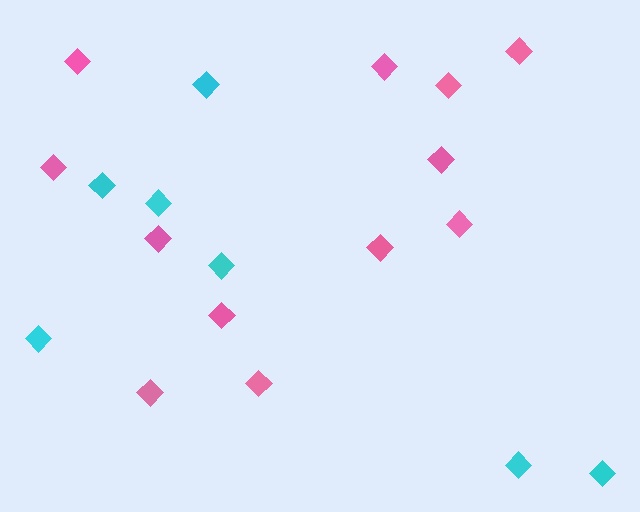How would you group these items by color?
There are 2 groups: one group of cyan diamonds (7) and one group of pink diamonds (12).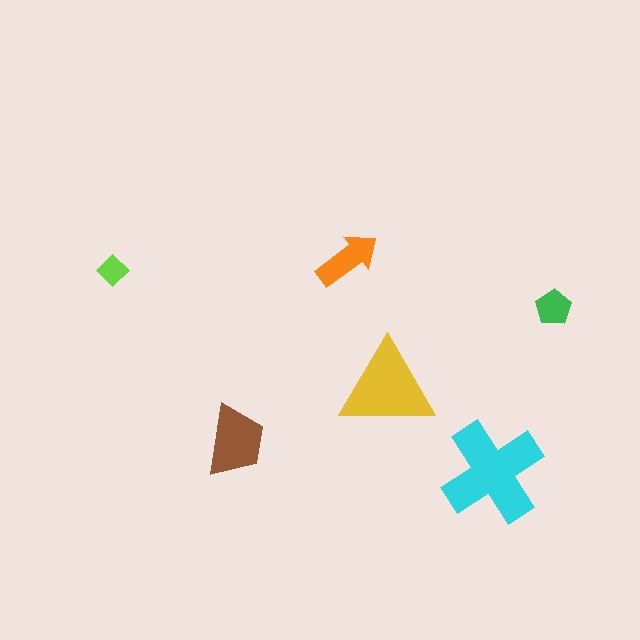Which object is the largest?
The cyan cross.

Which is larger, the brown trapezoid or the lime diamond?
The brown trapezoid.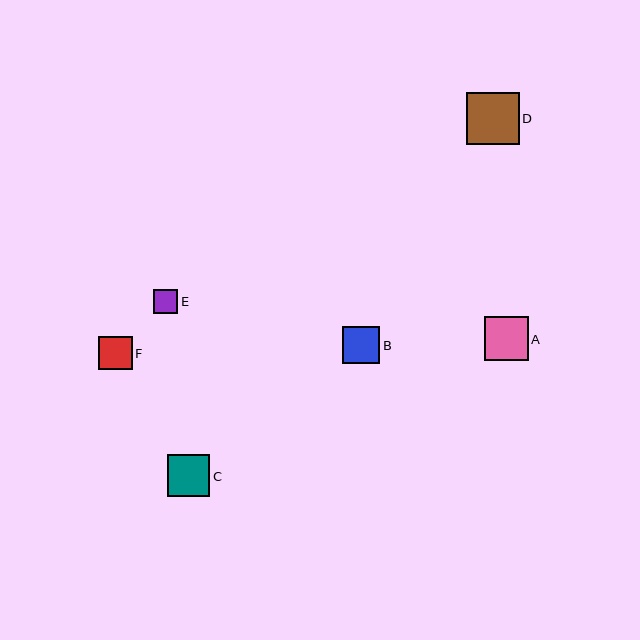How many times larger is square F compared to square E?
Square F is approximately 1.4 times the size of square E.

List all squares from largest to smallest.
From largest to smallest: D, A, C, B, F, E.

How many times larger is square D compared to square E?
Square D is approximately 2.1 times the size of square E.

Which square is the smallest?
Square E is the smallest with a size of approximately 24 pixels.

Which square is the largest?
Square D is the largest with a size of approximately 53 pixels.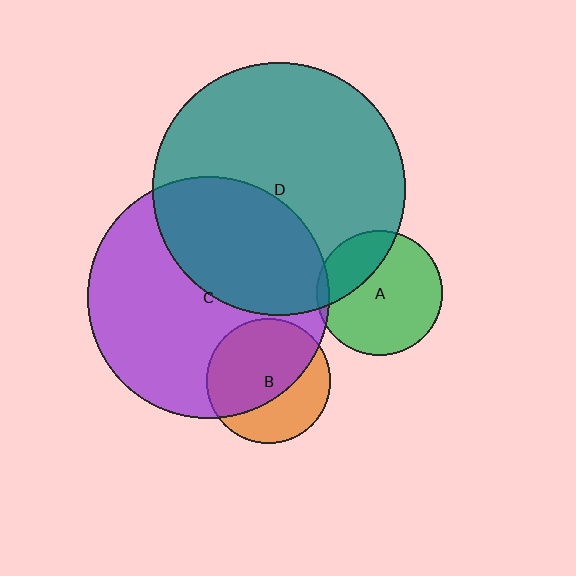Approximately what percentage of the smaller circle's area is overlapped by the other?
Approximately 5%.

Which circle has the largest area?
Circle D (teal).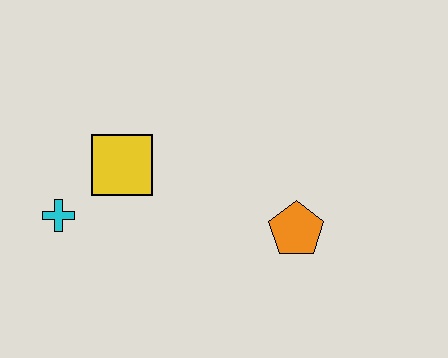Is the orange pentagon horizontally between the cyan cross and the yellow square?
No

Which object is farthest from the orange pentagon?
The cyan cross is farthest from the orange pentagon.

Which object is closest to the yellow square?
The cyan cross is closest to the yellow square.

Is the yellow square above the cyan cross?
Yes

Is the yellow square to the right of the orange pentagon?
No